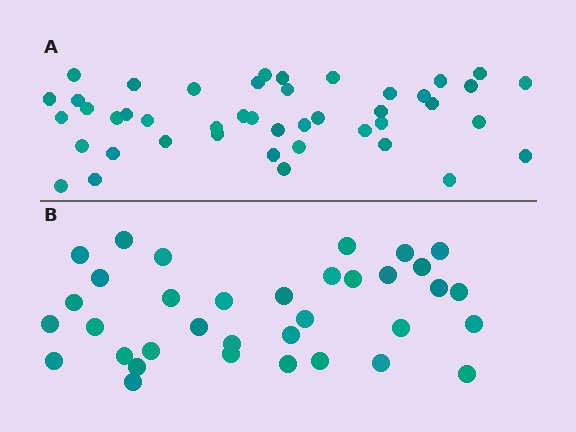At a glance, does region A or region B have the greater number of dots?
Region A (the top region) has more dots.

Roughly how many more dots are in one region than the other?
Region A has roughly 8 or so more dots than region B.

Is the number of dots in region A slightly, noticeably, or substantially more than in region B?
Region A has noticeably more, but not dramatically so. The ratio is roughly 1.3 to 1.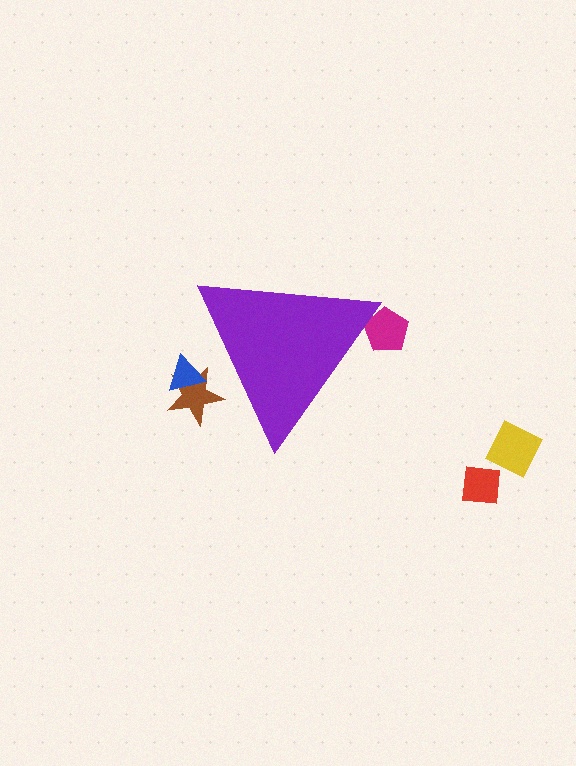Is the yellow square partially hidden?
No, the yellow square is fully visible.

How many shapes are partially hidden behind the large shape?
3 shapes are partially hidden.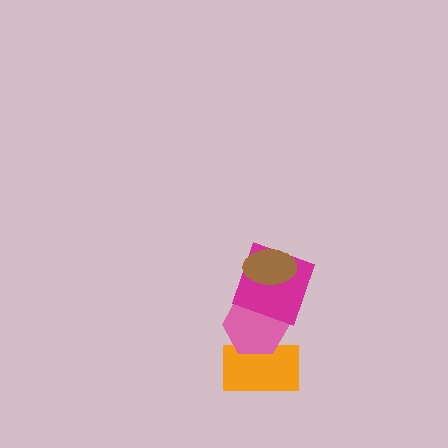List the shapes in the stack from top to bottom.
From top to bottom: the brown ellipse, the magenta square, the pink hexagon, the orange rectangle.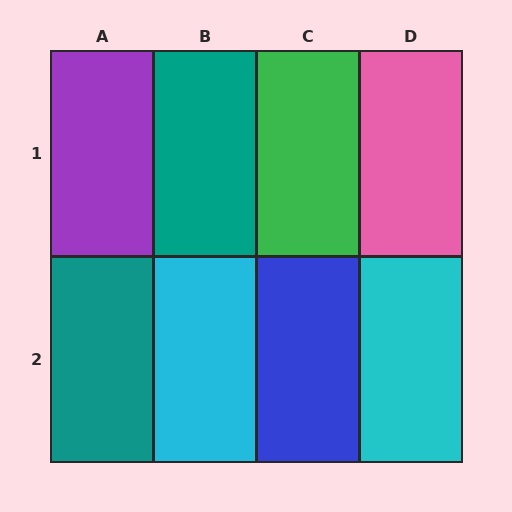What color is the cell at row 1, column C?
Green.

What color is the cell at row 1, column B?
Teal.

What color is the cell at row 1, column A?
Purple.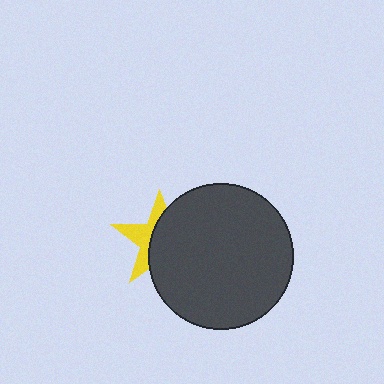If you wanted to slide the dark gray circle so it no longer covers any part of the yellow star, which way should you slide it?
Slide it right — that is the most direct way to separate the two shapes.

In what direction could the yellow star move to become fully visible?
The yellow star could move left. That would shift it out from behind the dark gray circle entirely.